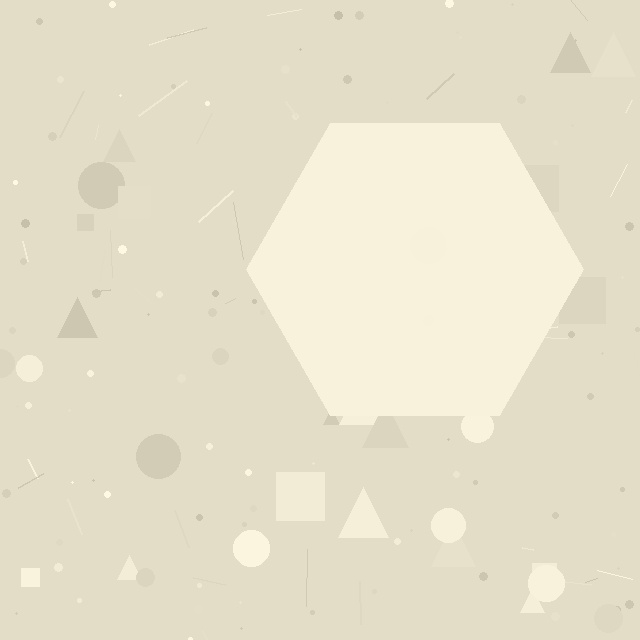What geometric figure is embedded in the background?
A hexagon is embedded in the background.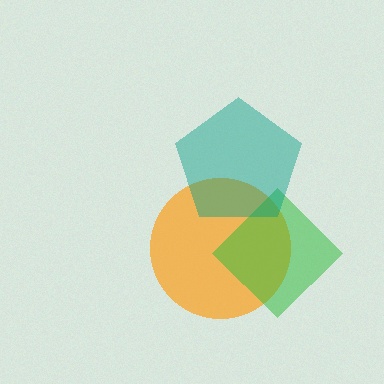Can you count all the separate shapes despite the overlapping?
Yes, there are 3 separate shapes.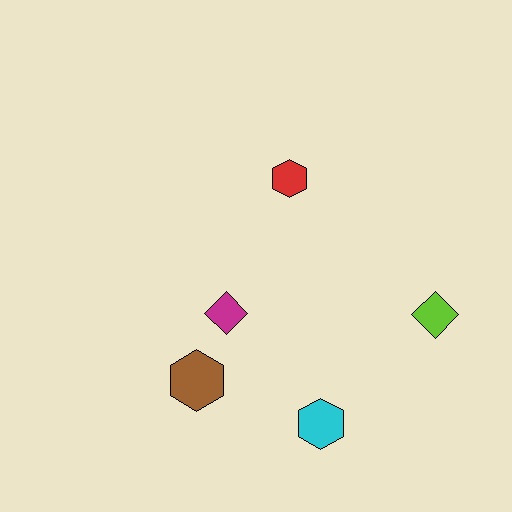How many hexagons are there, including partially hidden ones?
There are 3 hexagons.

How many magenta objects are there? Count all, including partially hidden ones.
There is 1 magenta object.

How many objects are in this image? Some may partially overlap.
There are 5 objects.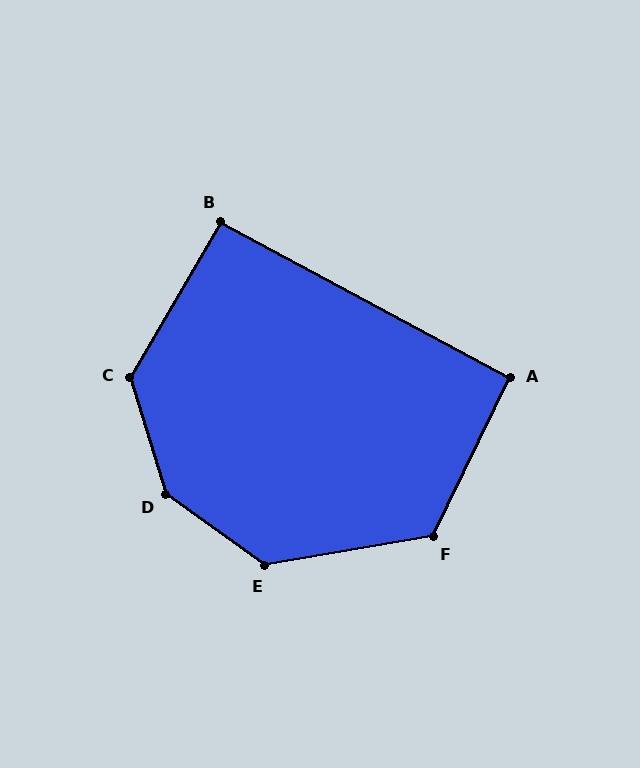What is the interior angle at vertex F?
Approximately 126 degrees (obtuse).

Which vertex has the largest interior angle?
D, at approximately 142 degrees.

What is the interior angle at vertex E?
Approximately 135 degrees (obtuse).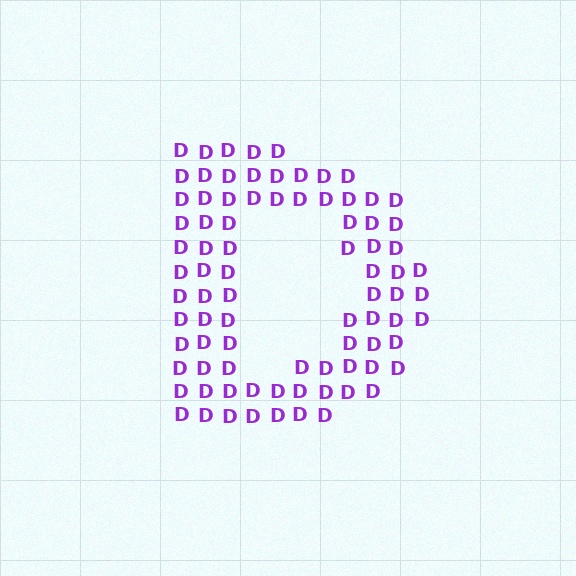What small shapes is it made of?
It is made of small letter D's.